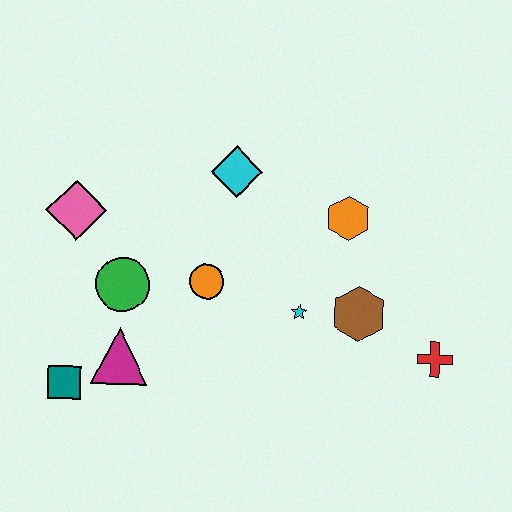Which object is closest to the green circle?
The magenta triangle is closest to the green circle.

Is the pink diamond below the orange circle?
No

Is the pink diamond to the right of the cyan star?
No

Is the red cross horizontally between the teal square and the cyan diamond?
No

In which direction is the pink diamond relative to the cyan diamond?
The pink diamond is to the left of the cyan diamond.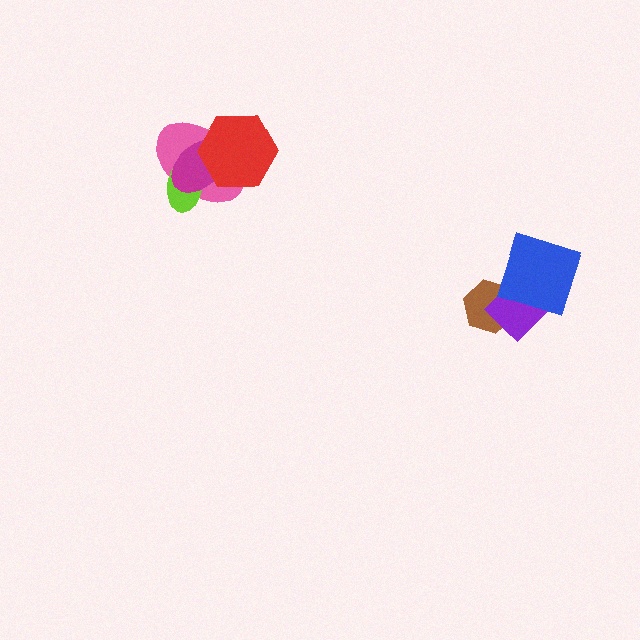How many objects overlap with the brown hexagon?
2 objects overlap with the brown hexagon.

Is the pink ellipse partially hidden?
Yes, it is partially covered by another shape.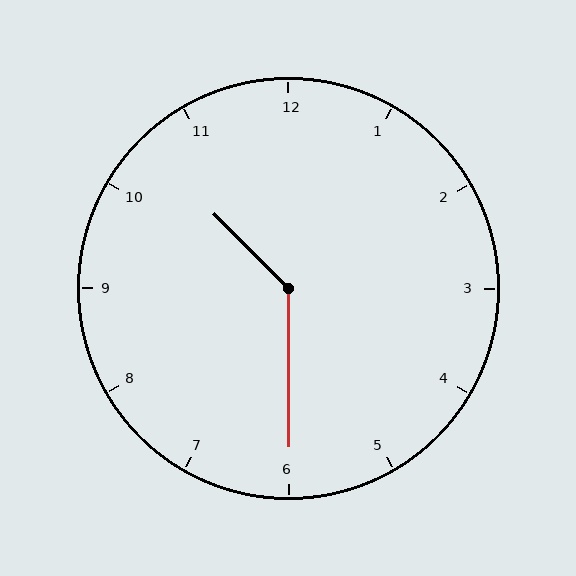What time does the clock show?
10:30.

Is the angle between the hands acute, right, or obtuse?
It is obtuse.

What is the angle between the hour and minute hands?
Approximately 135 degrees.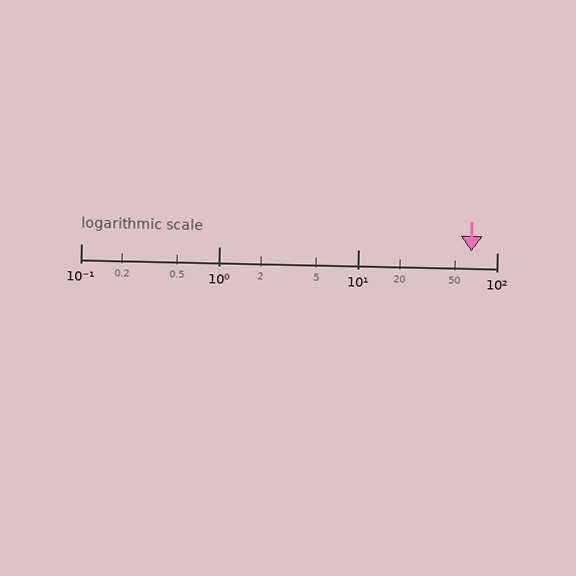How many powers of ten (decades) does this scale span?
The scale spans 3 decades, from 0.1 to 100.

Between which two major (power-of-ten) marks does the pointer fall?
The pointer is between 10 and 100.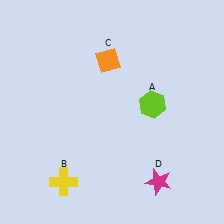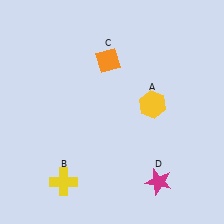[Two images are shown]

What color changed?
The hexagon (A) changed from lime in Image 1 to yellow in Image 2.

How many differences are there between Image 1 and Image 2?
There is 1 difference between the two images.